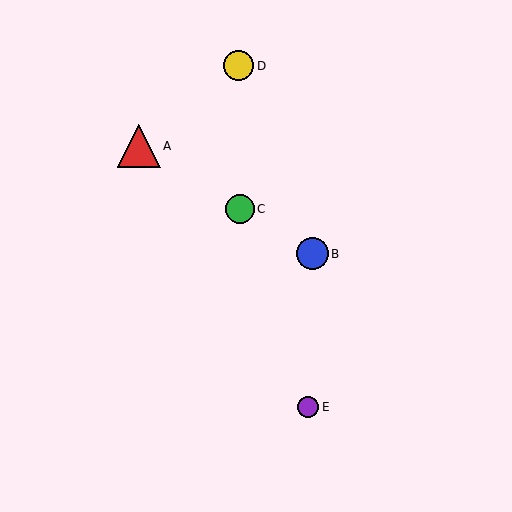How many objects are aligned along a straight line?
3 objects (A, B, C) are aligned along a straight line.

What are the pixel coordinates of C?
Object C is at (240, 209).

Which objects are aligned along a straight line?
Objects A, B, C are aligned along a straight line.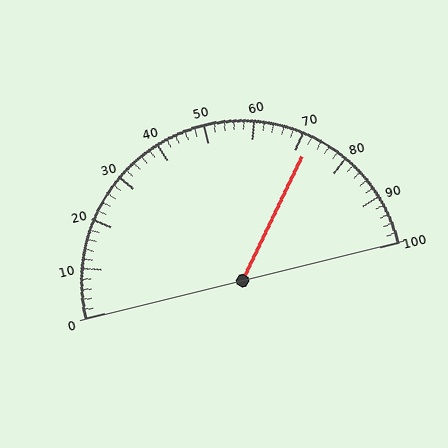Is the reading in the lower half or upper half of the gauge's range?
The reading is in the upper half of the range (0 to 100).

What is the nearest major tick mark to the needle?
The nearest major tick mark is 70.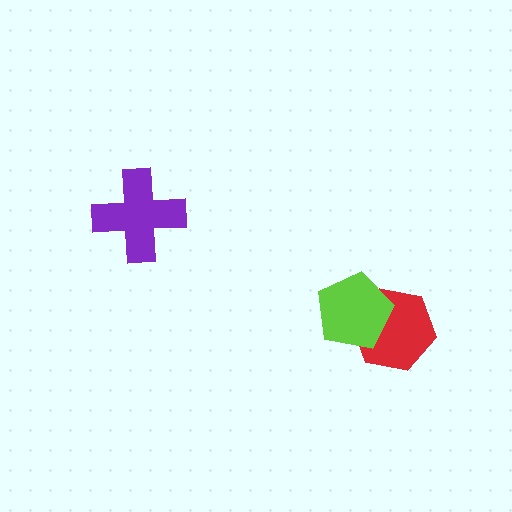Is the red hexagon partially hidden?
Yes, it is partially covered by another shape.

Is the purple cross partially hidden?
No, no other shape covers it.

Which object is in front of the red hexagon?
The lime pentagon is in front of the red hexagon.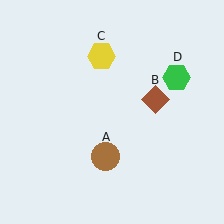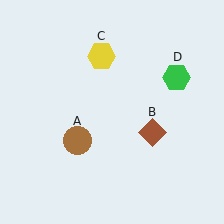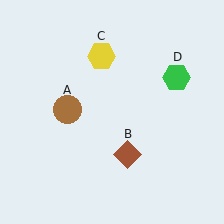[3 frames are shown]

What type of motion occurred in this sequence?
The brown circle (object A), brown diamond (object B) rotated clockwise around the center of the scene.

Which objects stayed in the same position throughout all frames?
Yellow hexagon (object C) and green hexagon (object D) remained stationary.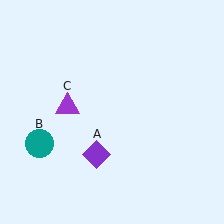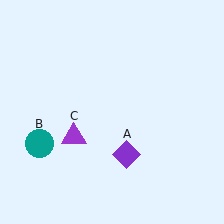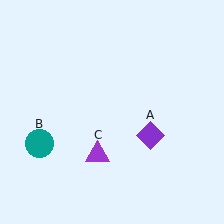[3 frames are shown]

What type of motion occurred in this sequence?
The purple diamond (object A), purple triangle (object C) rotated counterclockwise around the center of the scene.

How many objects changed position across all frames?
2 objects changed position: purple diamond (object A), purple triangle (object C).